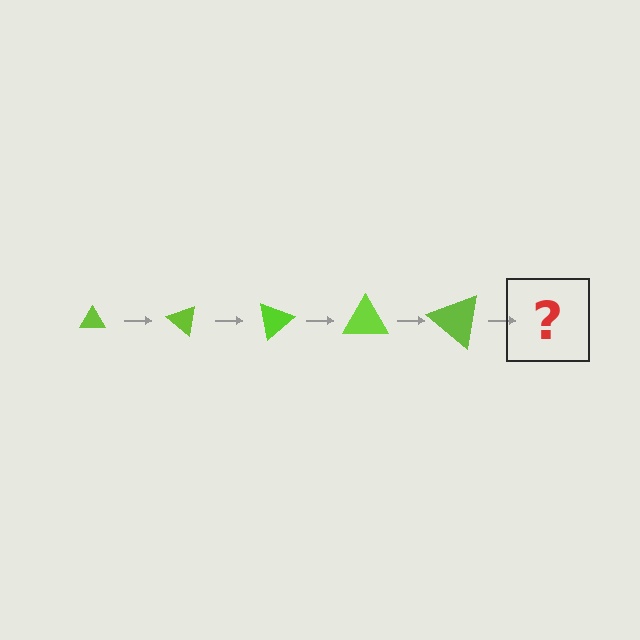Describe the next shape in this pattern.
It should be a triangle, larger than the previous one and rotated 200 degrees from the start.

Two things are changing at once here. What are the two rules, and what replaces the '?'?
The two rules are that the triangle grows larger each step and it rotates 40 degrees each step. The '?' should be a triangle, larger than the previous one and rotated 200 degrees from the start.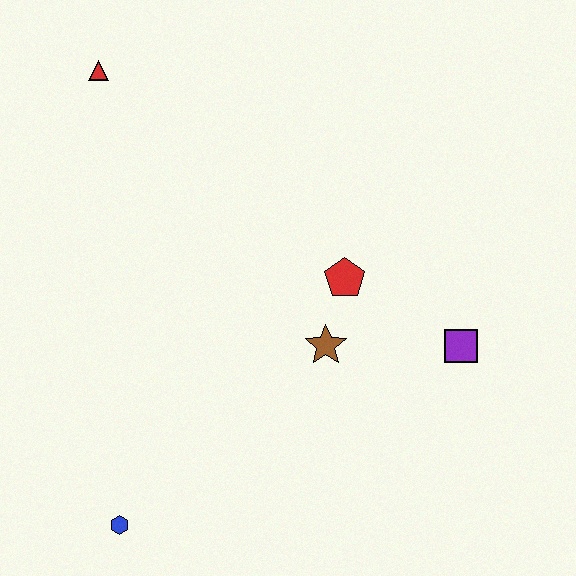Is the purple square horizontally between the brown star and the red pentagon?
No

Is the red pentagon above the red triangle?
No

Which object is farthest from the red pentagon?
The blue hexagon is farthest from the red pentagon.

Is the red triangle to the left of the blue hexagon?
Yes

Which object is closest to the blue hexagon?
The brown star is closest to the blue hexagon.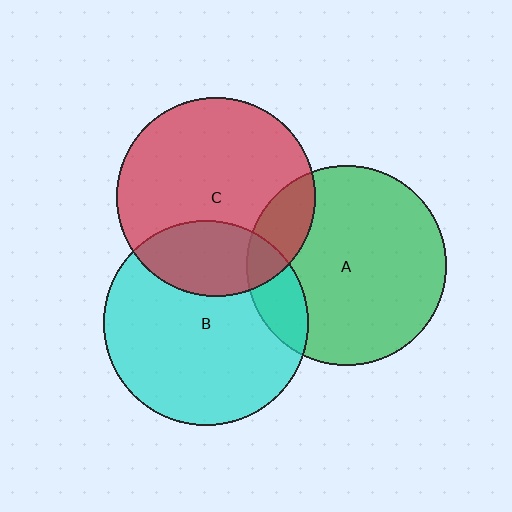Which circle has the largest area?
Circle B (cyan).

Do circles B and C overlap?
Yes.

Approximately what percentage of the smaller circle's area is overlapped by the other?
Approximately 25%.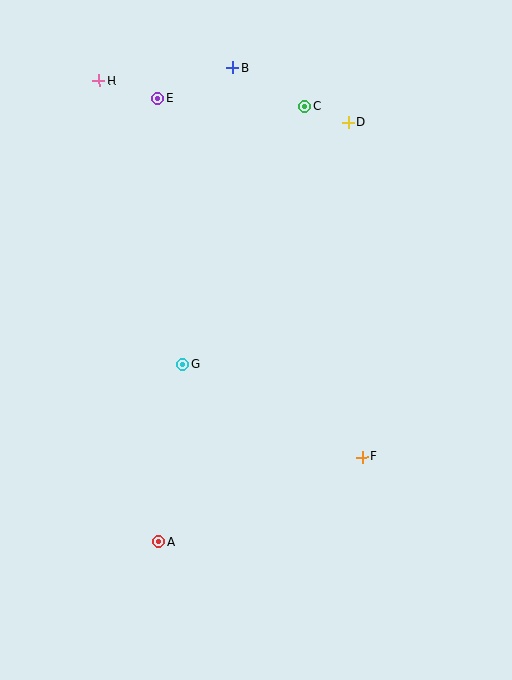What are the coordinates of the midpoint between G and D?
The midpoint between G and D is at (266, 243).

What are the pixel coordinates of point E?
Point E is at (157, 99).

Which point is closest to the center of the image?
Point G at (183, 364) is closest to the center.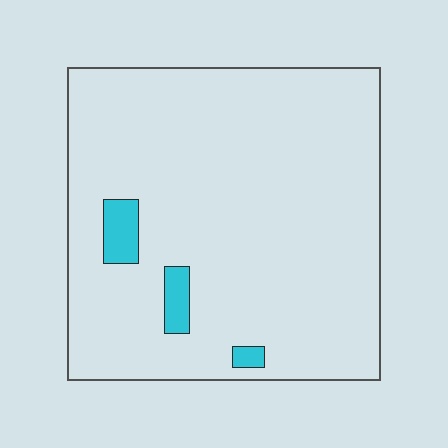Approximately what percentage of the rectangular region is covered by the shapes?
Approximately 5%.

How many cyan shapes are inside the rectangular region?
3.